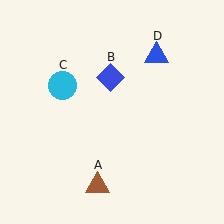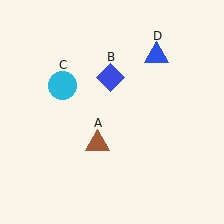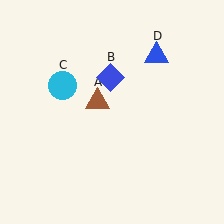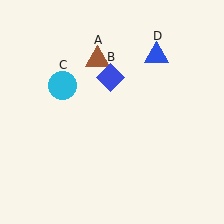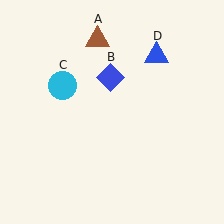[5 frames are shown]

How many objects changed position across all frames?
1 object changed position: brown triangle (object A).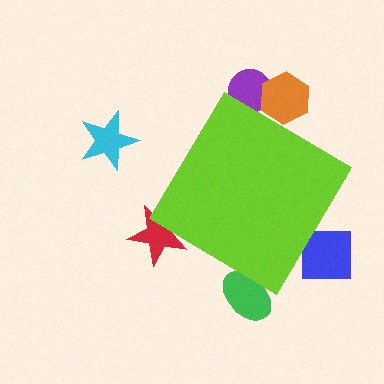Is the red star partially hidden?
Yes, the red star is partially hidden behind the lime diamond.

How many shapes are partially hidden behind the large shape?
5 shapes are partially hidden.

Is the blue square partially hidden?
Yes, the blue square is partially hidden behind the lime diamond.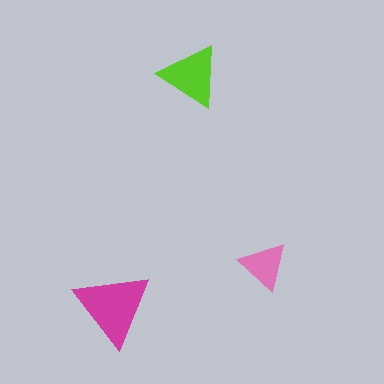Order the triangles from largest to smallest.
the magenta one, the lime one, the pink one.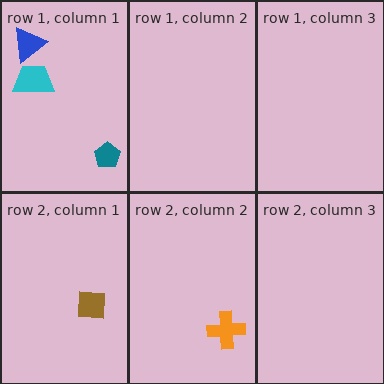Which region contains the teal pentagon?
The row 1, column 1 region.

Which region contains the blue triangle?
The row 1, column 1 region.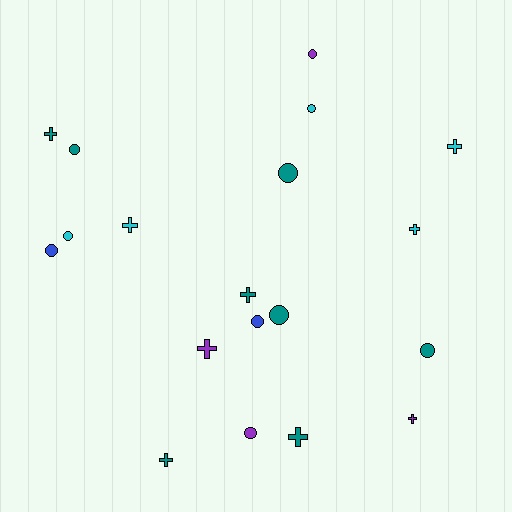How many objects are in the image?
There are 19 objects.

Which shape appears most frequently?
Circle, with 10 objects.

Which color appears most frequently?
Teal, with 8 objects.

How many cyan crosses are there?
There are 3 cyan crosses.